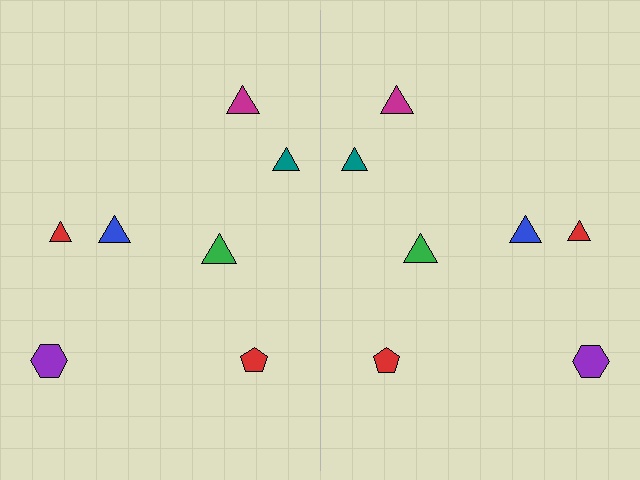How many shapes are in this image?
There are 14 shapes in this image.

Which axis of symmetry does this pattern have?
The pattern has a vertical axis of symmetry running through the center of the image.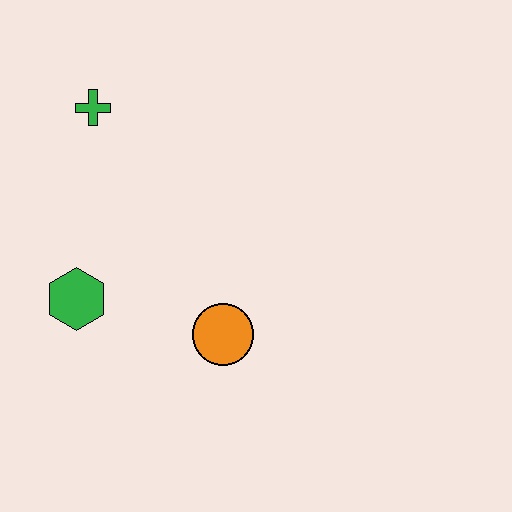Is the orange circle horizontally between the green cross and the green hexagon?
No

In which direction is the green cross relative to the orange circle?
The green cross is above the orange circle.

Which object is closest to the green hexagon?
The orange circle is closest to the green hexagon.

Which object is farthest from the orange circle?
The green cross is farthest from the orange circle.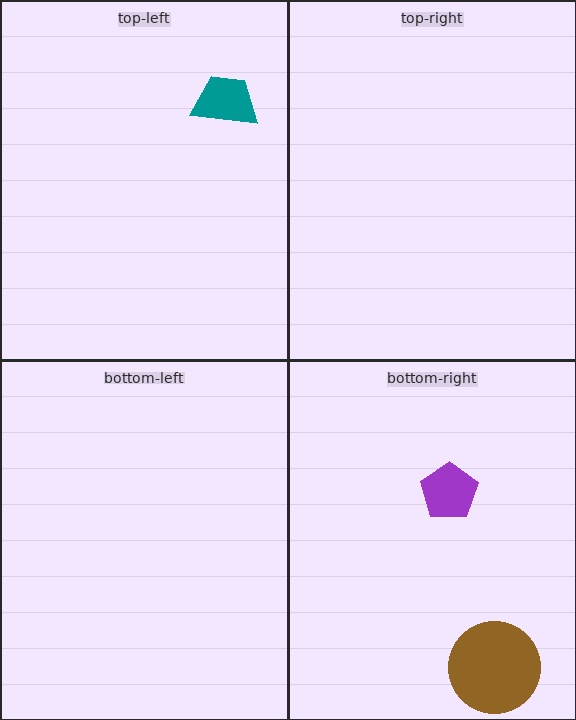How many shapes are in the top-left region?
1.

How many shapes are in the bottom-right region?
2.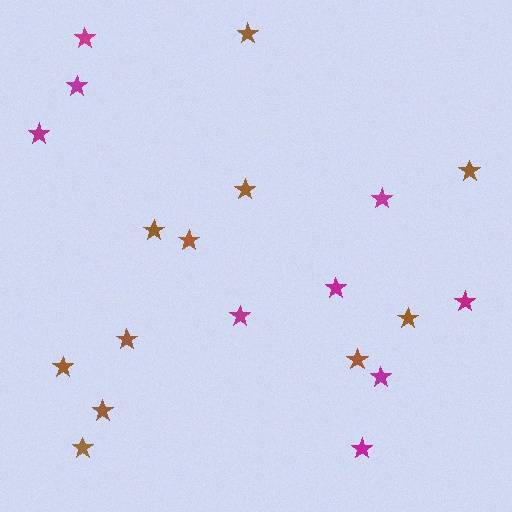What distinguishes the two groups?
There are 2 groups: one group of brown stars (11) and one group of magenta stars (9).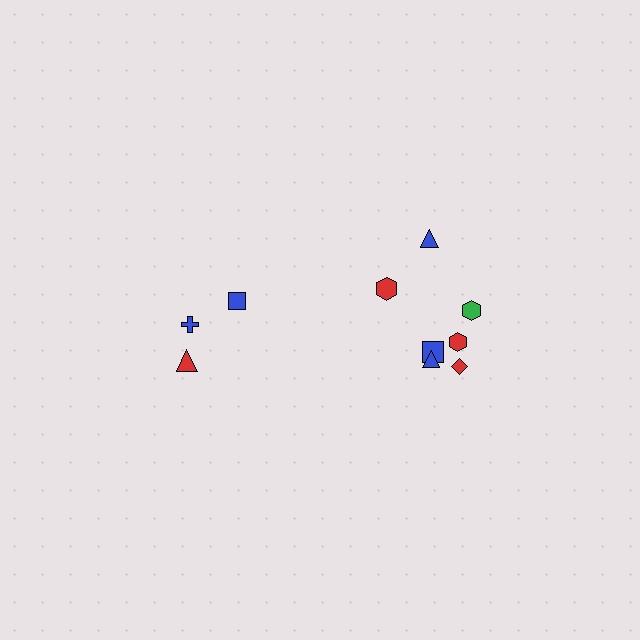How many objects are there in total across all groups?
There are 10 objects.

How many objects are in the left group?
There are 3 objects.